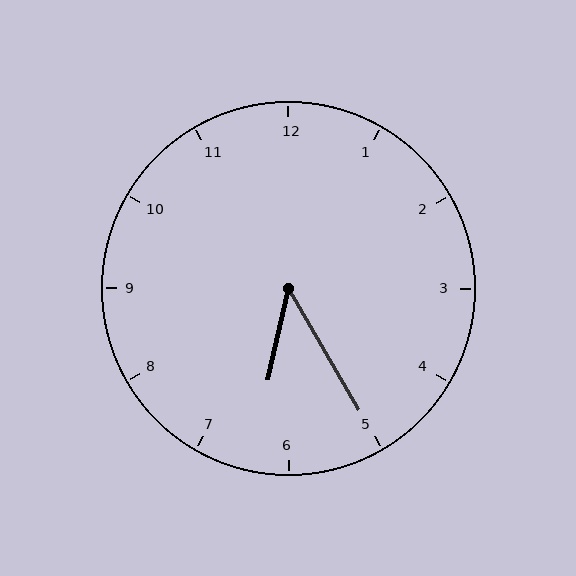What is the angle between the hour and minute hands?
Approximately 42 degrees.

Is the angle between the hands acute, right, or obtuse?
It is acute.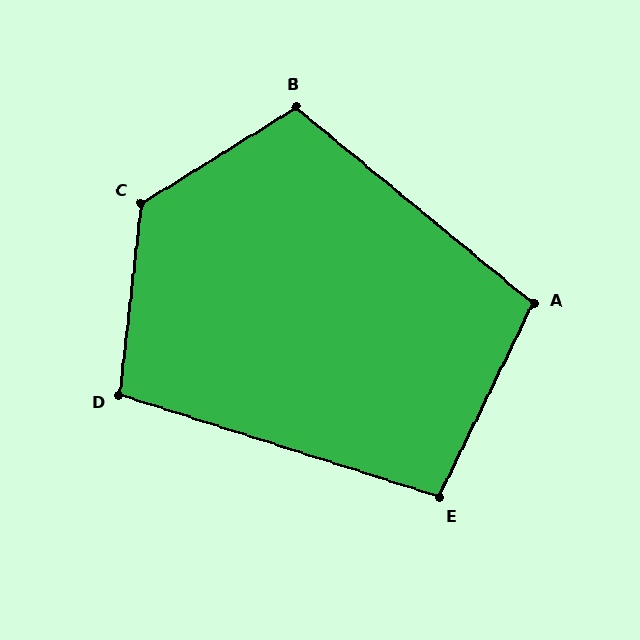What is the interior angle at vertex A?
Approximately 104 degrees (obtuse).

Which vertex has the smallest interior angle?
E, at approximately 98 degrees.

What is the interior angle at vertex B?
Approximately 109 degrees (obtuse).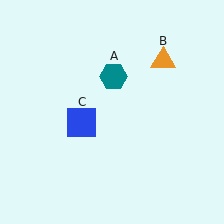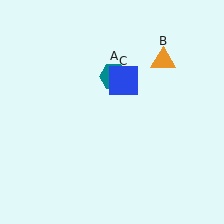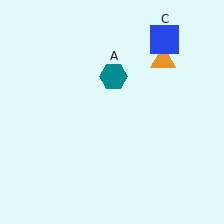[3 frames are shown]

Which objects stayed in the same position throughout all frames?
Teal hexagon (object A) and orange triangle (object B) remained stationary.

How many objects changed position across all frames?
1 object changed position: blue square (object C).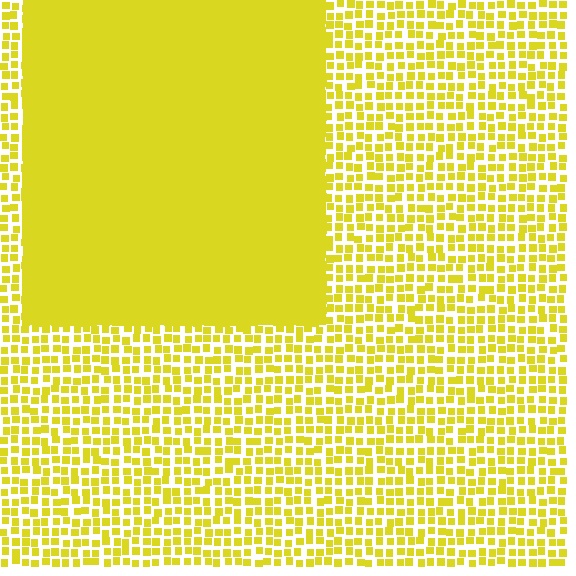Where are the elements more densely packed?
The elements are more densely packed inside the rectangle boundary.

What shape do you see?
I see a rectangle.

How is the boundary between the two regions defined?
The boundary is defined by a change in element density (approximately 3.2x ratio). All elements are the same color, size, and shape.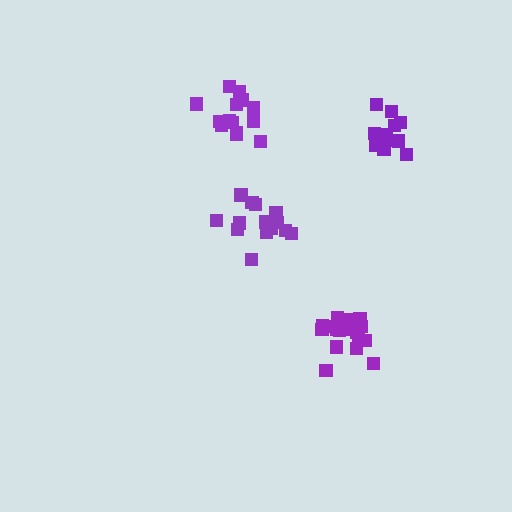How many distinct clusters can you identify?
There are 4 distinct clusters.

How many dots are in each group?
Group 1: 19 dots, Group 2: 15 dots, Group 3: 14 dots, Group 4: 14 dots (62 total).